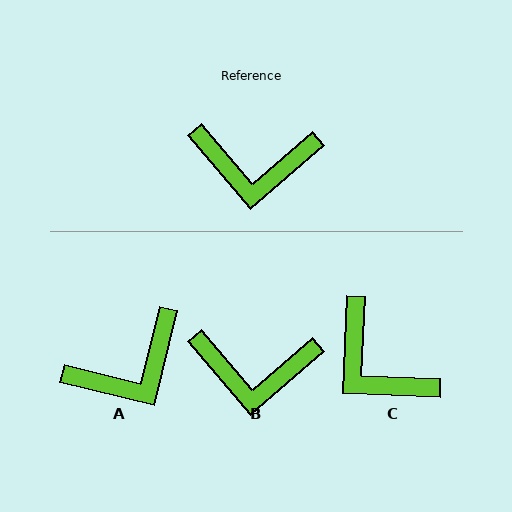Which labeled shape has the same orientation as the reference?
B.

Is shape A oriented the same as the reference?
No, it is off by about 36 degrees.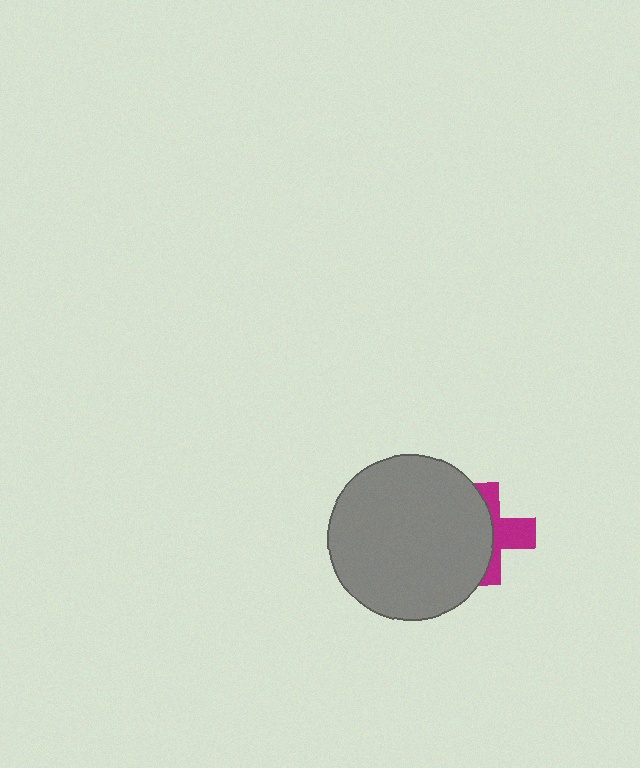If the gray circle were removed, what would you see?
You would see the complete magenta cross.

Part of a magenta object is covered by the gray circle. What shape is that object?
It is a cross.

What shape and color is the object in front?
The object in front is a gray circle.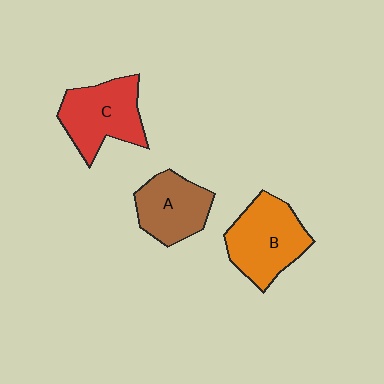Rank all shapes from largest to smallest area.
From largest to smallest: B (orange), C (red), A (brown).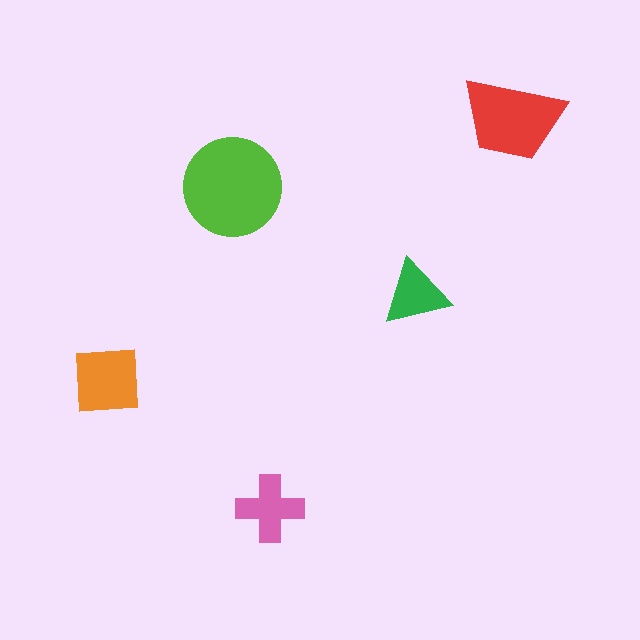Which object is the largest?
The lime circle.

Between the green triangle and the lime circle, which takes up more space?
The lime circle.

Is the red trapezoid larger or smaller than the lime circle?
Smaller.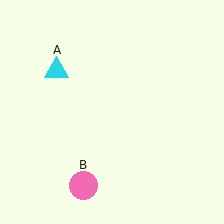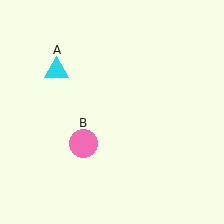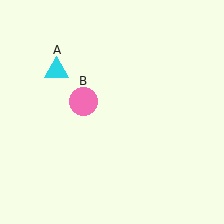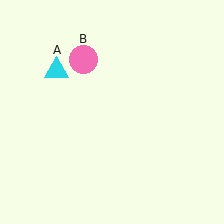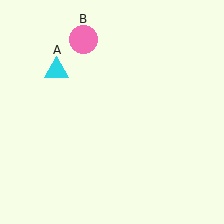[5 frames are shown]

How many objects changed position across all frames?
1 object changed position: pink circle (object B).